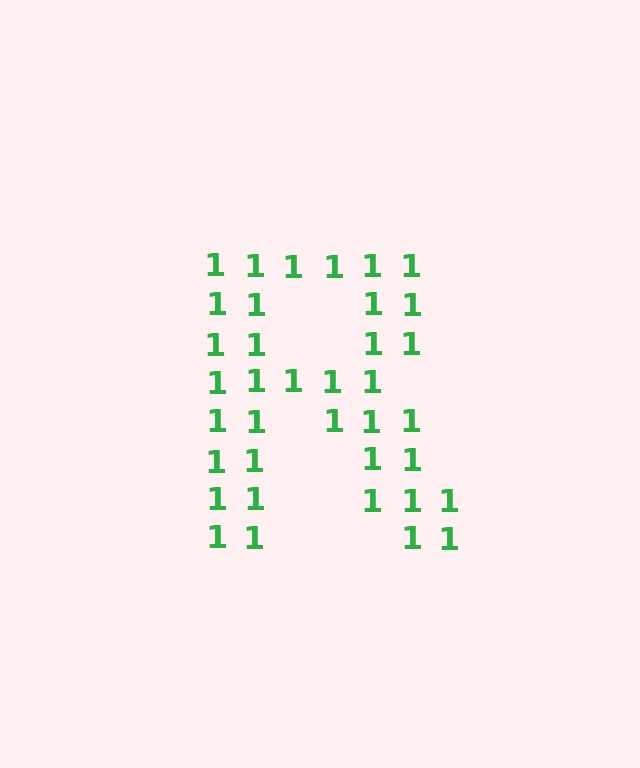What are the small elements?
The small elements are digit 1's.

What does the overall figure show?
The overall figure shows the letter R.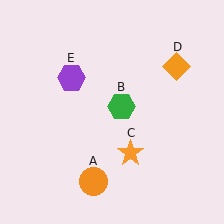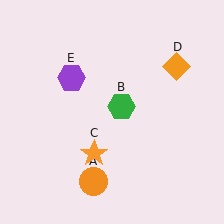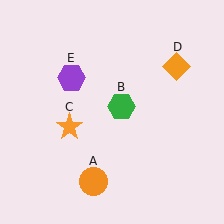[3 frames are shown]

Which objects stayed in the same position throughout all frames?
Orange circle (object A) and green hexagon (object B) and orange diamond (object D) and purple hexagon (object E) remained stationary.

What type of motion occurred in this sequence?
The orange star (object C) rotated clockwise around the center of the scene.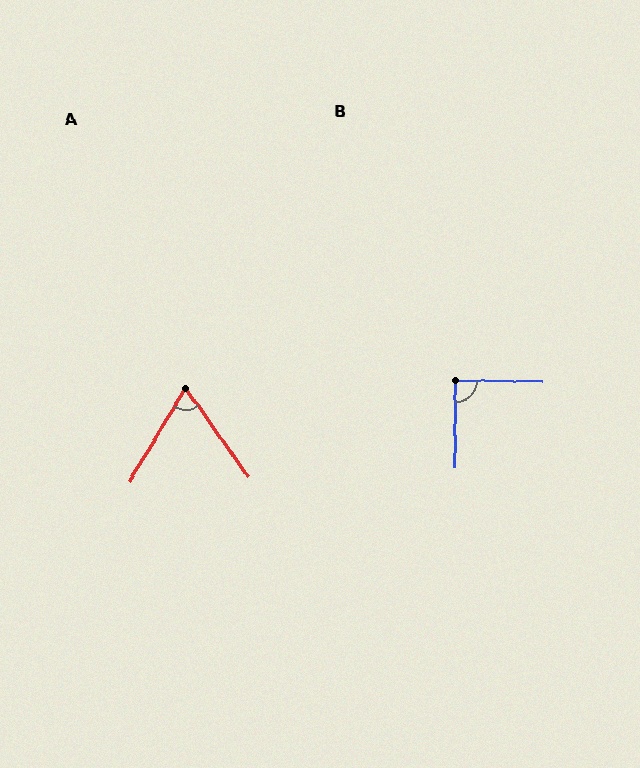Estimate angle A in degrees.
Approximately 66 degrees.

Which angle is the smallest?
A, at approximately 66 degrees.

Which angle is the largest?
B, at approximately 89 degrees.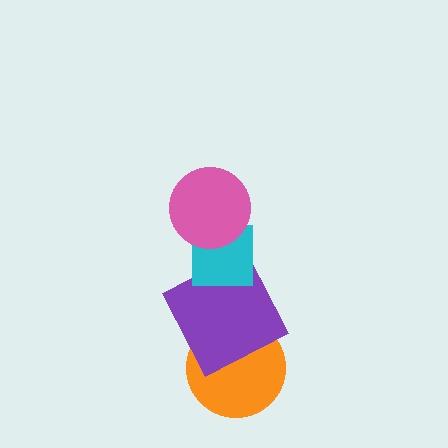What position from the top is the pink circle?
The pink circle is 1st from the top.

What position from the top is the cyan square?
The cyan square is 2nd from the top.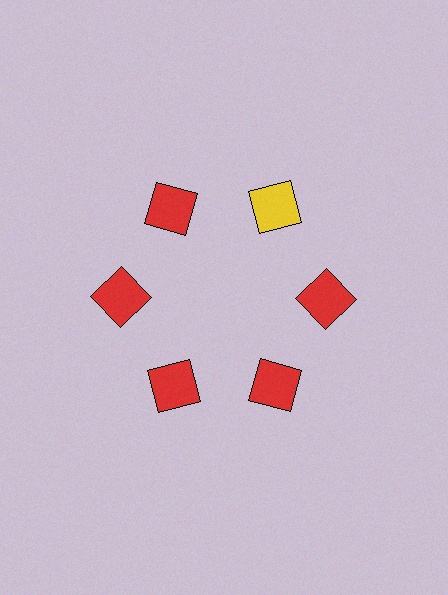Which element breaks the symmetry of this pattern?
The yellow square at roughly the 1 o'clock position breaks the symmetry. All other shapes are red squares.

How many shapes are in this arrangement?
There are 6 shapes arranged in a ring pattern.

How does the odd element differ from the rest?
It has a different color: yellow instead of red.